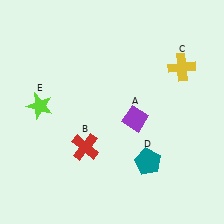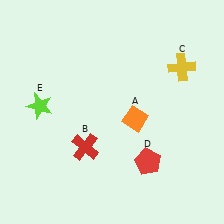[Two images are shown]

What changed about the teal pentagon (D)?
In Image 1, D is teal. In Image 2, it changed to red.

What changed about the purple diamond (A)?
In Image 1, A is purple. In Image 2, it changed to orange.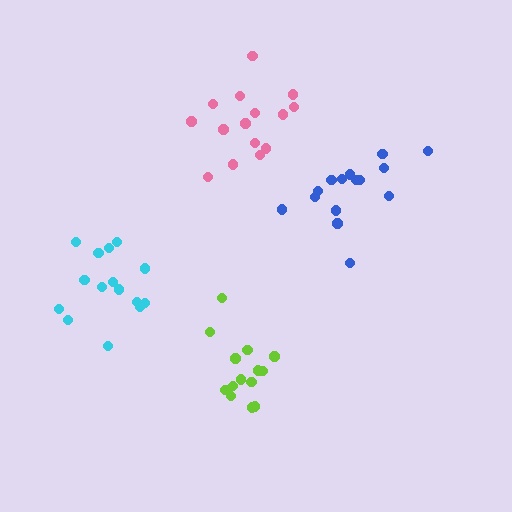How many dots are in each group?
Group 1: 15 dots, Group 2: 14 dots, Group 3: 15 dots, Group 4: 15 dots (59 total).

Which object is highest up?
The pink cluster is topmost.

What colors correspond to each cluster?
The clusters are colored: pink, lime, cyan, blue.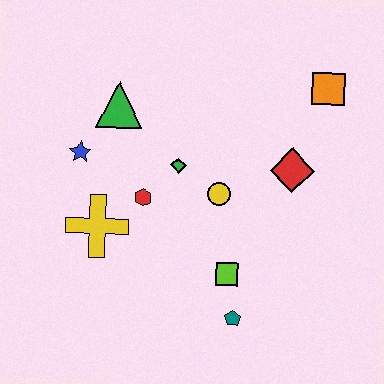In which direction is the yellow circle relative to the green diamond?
The yellow circle is to the right of the green diamond.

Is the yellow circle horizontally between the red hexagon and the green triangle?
No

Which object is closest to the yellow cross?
The red hexagon is closest to the yellow cross.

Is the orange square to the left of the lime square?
No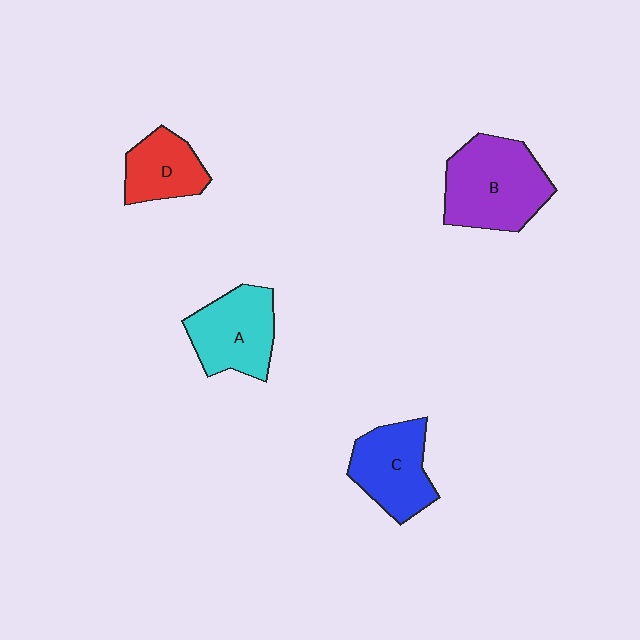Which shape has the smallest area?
Shape D (red).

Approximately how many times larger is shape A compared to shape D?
Approximately 1.3 times.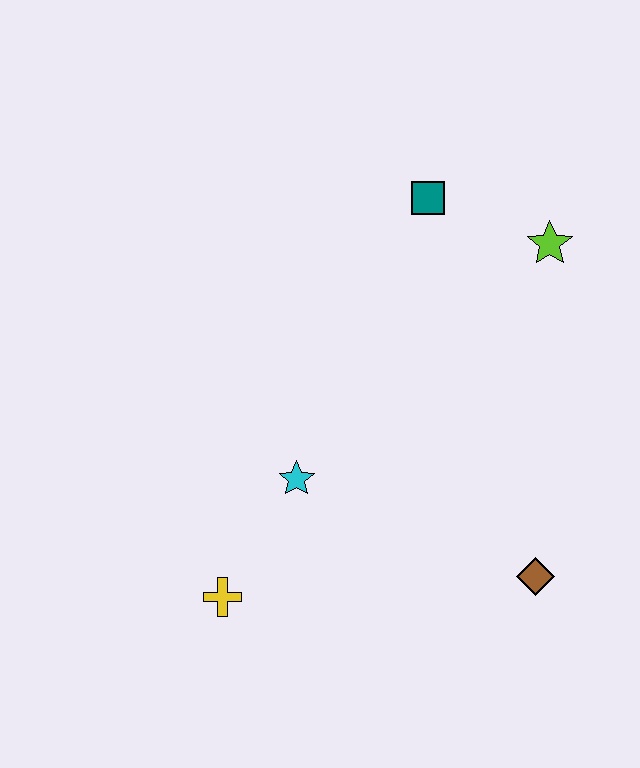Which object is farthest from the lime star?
The yellow cross is farthest from the lime star.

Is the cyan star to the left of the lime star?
Yes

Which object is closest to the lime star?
The teal square is closest to the lime star.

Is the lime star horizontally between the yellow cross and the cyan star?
No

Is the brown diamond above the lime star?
No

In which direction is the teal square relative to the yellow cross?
The teal square is above the yellow cross.